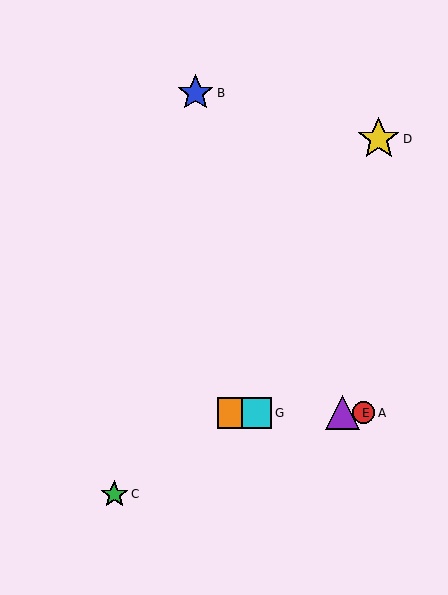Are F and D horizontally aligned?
No, F is at y≈413 and D is at y≈139.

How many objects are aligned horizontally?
4 objects (A, E, F, G) are aligned horizontally.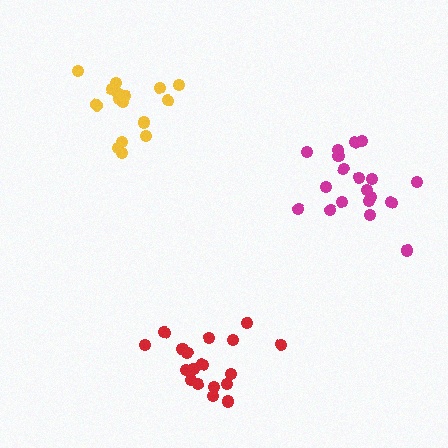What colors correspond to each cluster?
The clusters are colored: red, yellow, magenta.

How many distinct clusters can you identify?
There are 3 distinct clusters.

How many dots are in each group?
Group 1: 18 dots, Group 2: 16 dots, Group 3: 19 dots (53 total).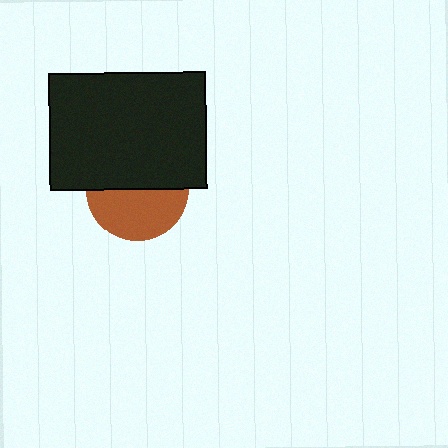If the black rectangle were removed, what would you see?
You would see the complete brown circle.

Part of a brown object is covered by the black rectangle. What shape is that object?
It is a circle.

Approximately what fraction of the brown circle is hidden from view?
Roughly 52% of the brown circle is hidden behind the black rectangle.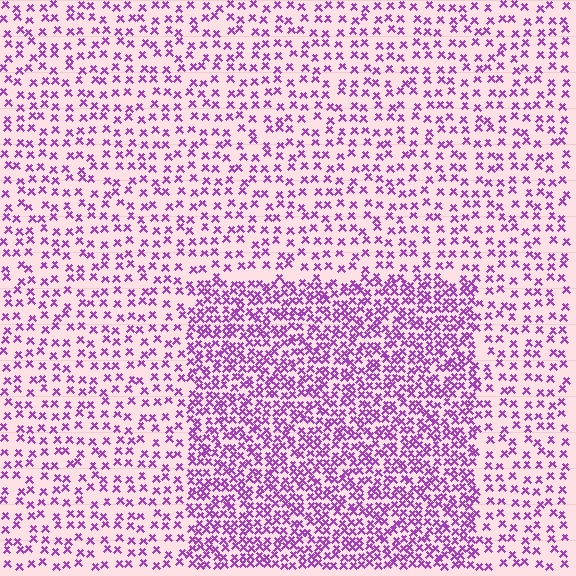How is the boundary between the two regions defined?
The boundary is defined by a change in element density (approximately 2.1x ratio). All elements are the same color, size, and shape.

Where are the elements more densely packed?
The elements are more densely packed inside the rectangle boundary.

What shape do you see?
I see a rectangle.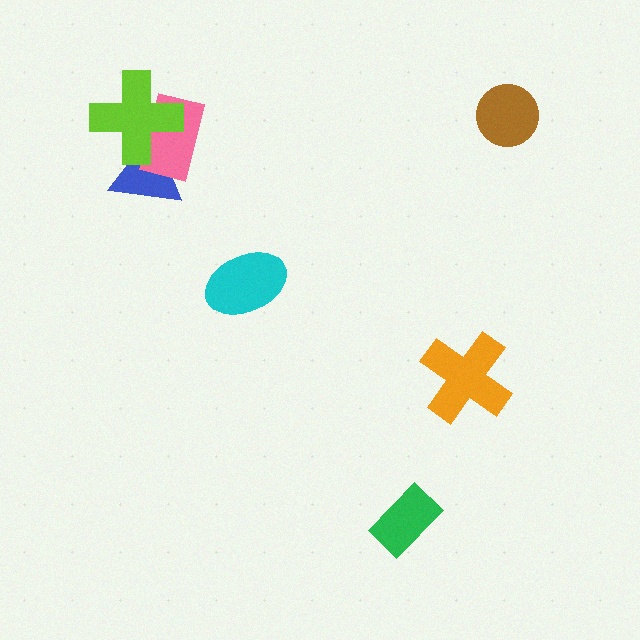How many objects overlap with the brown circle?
0 objects overlap with the brown circle.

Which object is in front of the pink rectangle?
The lime cross is in front of the pink rectangle.